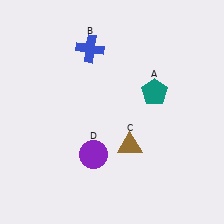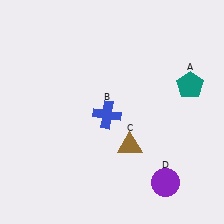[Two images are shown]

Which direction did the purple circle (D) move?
The purple circle (D) moved right.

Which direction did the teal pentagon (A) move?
The teal pentagon (A) moved right.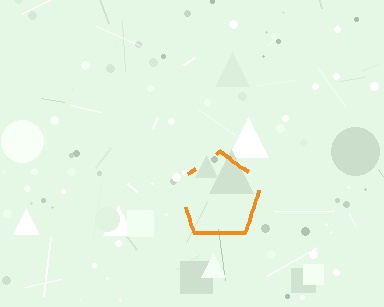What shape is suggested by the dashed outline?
The dashed outline suggests a pentagon.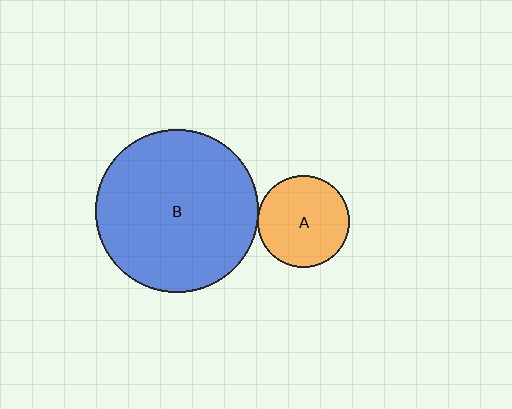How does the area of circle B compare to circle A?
Approximately 3.1 times.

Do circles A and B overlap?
Yes.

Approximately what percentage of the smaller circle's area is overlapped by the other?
Approximately 5%.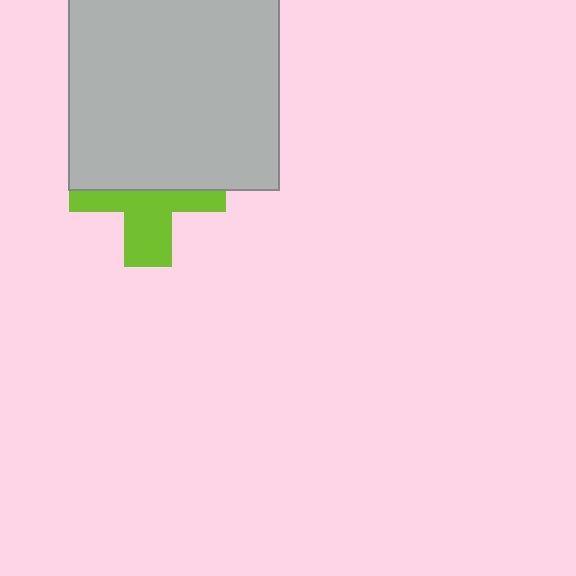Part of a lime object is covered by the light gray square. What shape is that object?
It is a cross.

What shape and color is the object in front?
The object in front is a light gray square.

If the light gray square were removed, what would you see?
You would see the complete lime cross.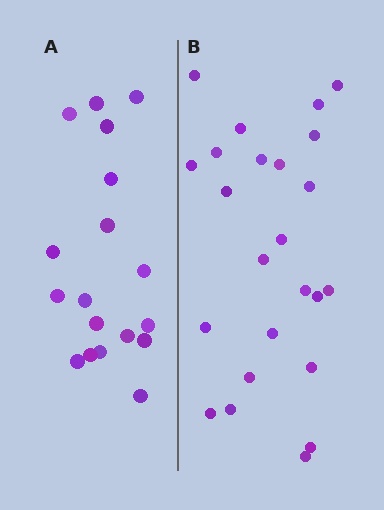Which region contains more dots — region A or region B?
Region B (the right region) has more dots.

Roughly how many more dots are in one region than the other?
Region B has about 6 more dots than region A.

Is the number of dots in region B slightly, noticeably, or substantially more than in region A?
Region B has noticeably more, but not dramatically so. The ratio is roughly 1.3 to 1.